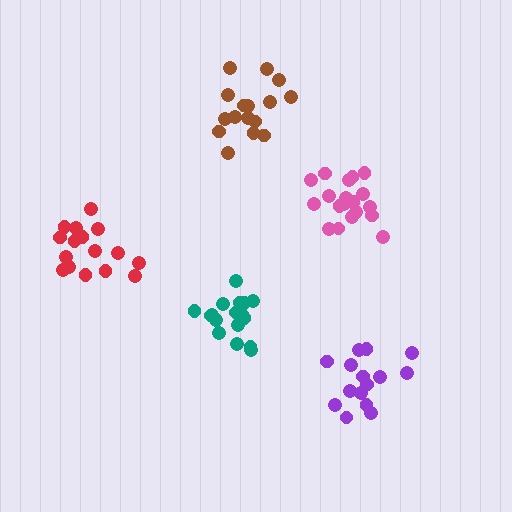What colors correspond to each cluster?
The clusters are colored: teal, purple, brown, red, pink.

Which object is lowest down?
The purple cluster is bottommost.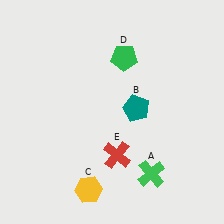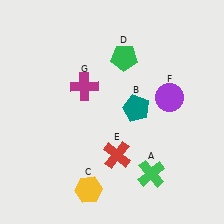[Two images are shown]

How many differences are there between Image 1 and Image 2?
There are 2 differences between the two images.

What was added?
A purple circle (F), a magenta cross (G) were added in Image 2.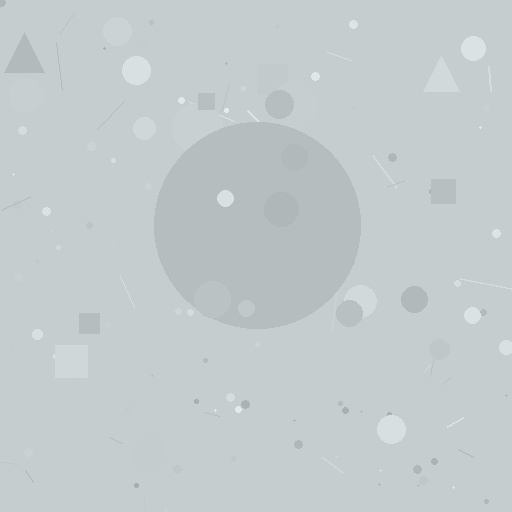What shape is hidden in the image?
A circle is hidden in the image.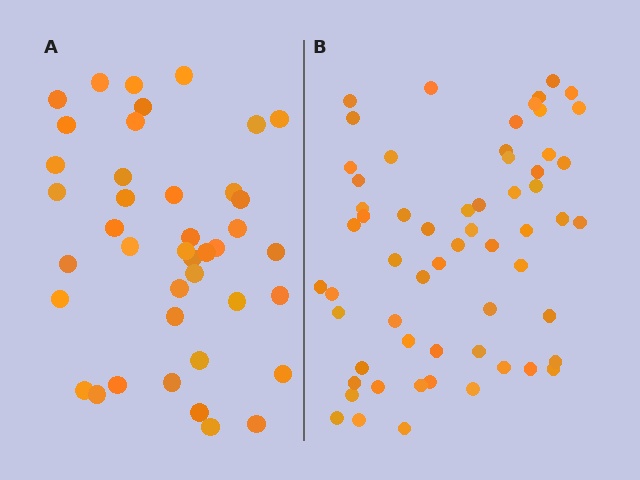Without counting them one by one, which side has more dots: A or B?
Region B (the right region) has more dots.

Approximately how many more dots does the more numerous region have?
Region B has approximately 20 more dots than region A.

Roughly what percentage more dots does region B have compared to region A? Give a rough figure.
About 45% more.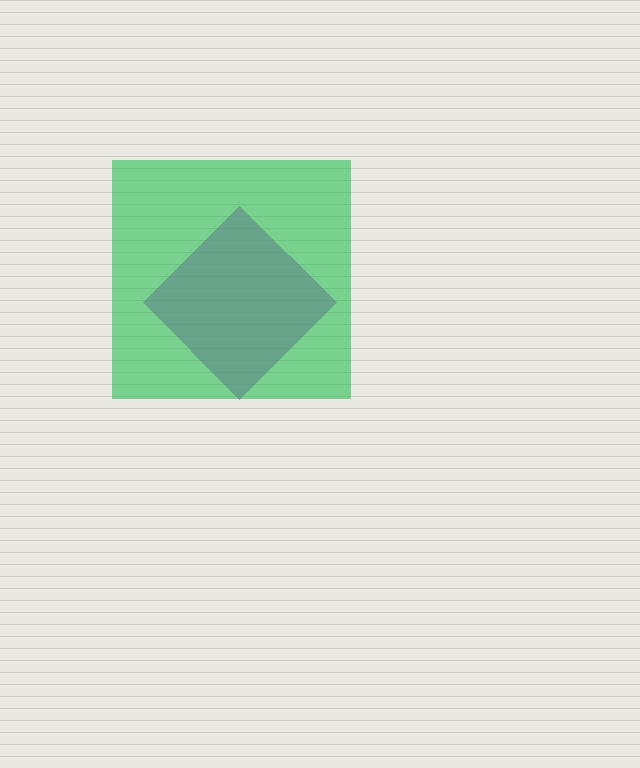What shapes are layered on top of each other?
The layered shapes are: a purple diamond, a green square.